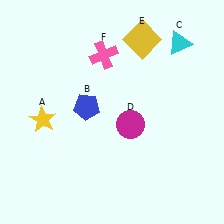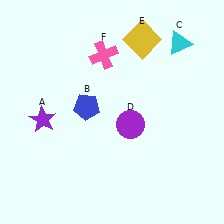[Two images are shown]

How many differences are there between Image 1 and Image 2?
There are 2 differences between the two images.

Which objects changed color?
A changed from yellow to purple. D changed from magenta to purple.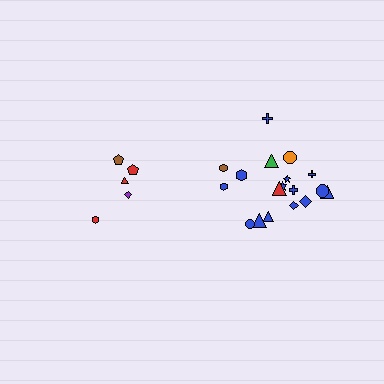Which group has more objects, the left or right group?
The right group.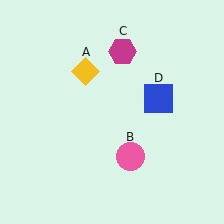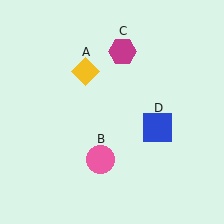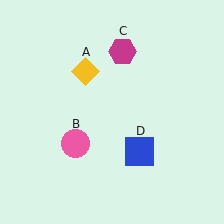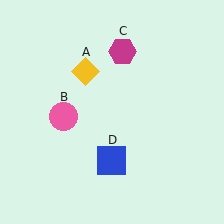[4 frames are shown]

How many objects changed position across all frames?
2 objects changed position: pink circle (object B), blue square (object D).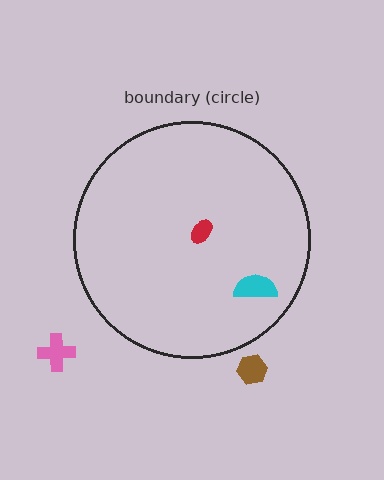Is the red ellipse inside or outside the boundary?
Inside.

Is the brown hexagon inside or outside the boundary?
Outside.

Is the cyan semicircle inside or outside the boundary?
Inside.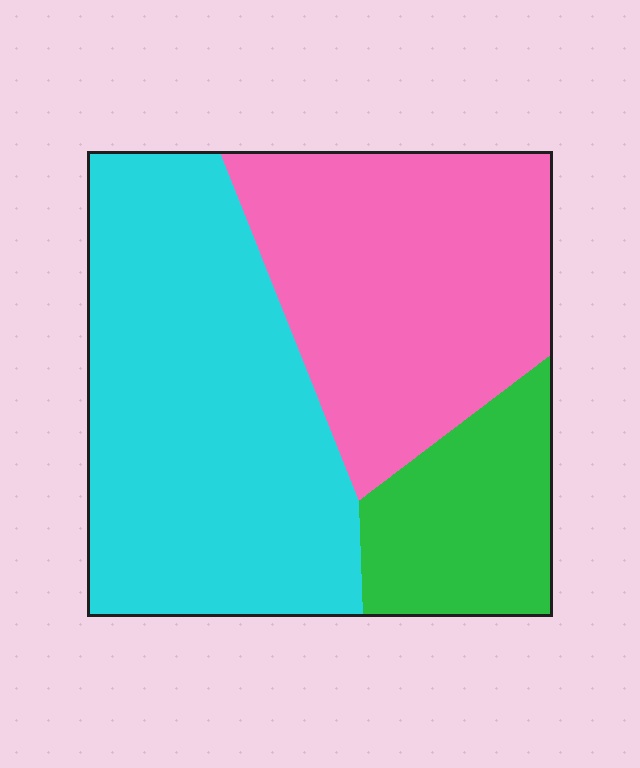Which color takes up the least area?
Green, at roughly 15%.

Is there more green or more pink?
Pink.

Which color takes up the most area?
Cyan, at roughly 45%.